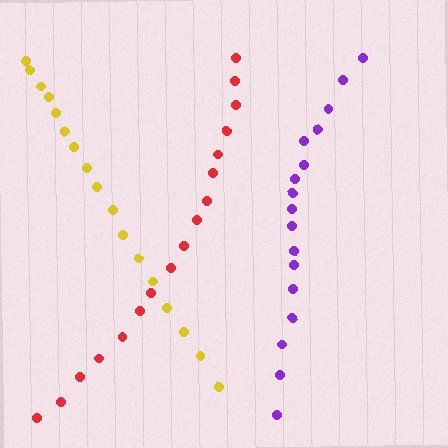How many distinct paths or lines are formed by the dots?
There are 3 distinct paths.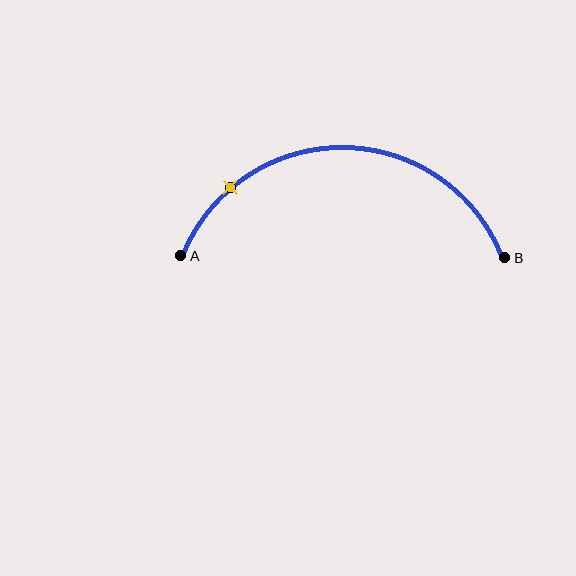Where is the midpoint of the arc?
The arc midpoint is the point on the curve farthest from the straight line joining A and B. It sits above that line.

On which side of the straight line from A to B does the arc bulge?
The arc bulges above the straight line connecting A and B.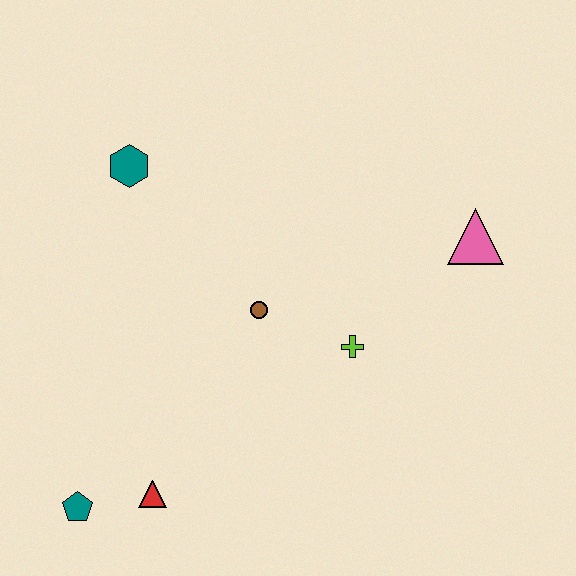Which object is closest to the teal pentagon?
The red triangle is closest to the teal pentagon.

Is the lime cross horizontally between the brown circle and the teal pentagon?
No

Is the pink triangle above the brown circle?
Yes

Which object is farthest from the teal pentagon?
The pink triangle is farthest from the teal pentagon.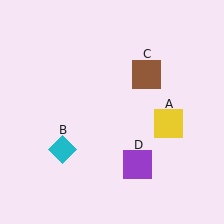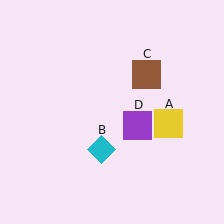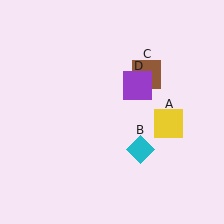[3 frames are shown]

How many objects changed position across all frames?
2 objects changed position: cyan diamond (object B), purple square (object D).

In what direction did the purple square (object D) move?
The purple square (object D) moved up.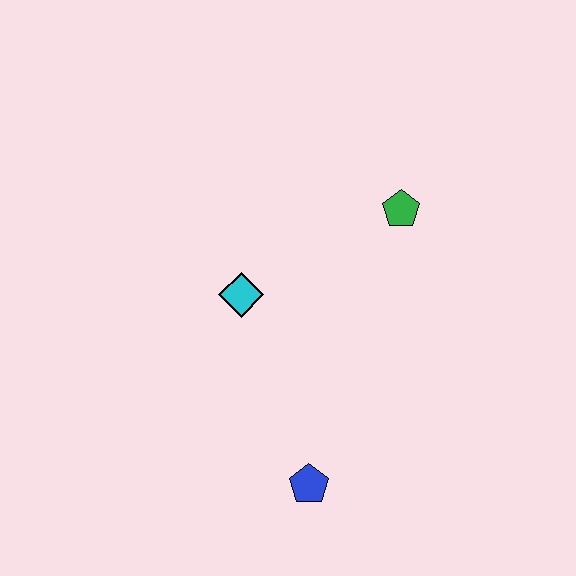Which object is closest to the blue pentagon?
The cyan diamond is closest to the blue pentagon.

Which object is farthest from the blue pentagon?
The green pentagon is farthest from the blue pentagon.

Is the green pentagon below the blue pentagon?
No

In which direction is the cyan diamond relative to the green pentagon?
The cyan diamond is to the left of the green pentagon.